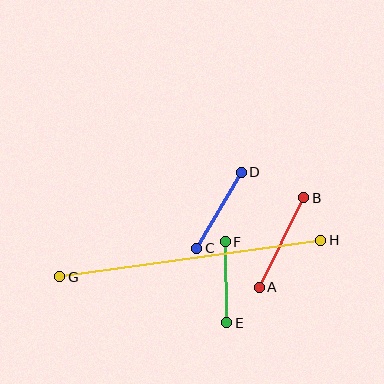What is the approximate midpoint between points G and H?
The midpoint is at approximately (190, 259) pixels.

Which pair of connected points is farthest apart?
Points G and H are farthest apart.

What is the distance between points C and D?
The distance is approximately 88 pixels.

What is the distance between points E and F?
The distance is approximately 81 pixels.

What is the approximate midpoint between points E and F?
The midpoint is at approximately (226, 282) pixels.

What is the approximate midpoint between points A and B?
The midpoint is at approximately (281, 242) pixels.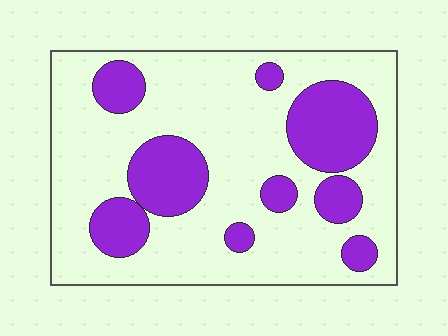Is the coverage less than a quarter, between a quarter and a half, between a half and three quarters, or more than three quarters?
Between a quarter and a half.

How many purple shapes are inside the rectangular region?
9.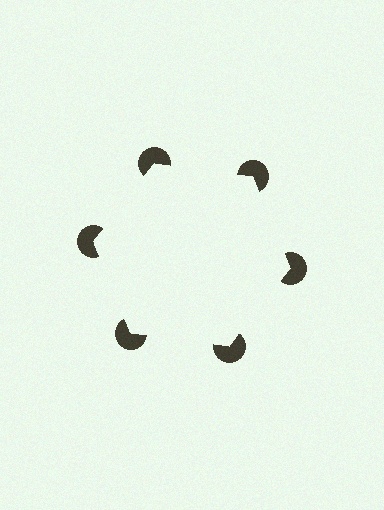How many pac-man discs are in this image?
There are 6 — one at each vertex of the illusory hexagon.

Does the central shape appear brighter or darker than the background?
It typically appears slightly brighter than the background, even though no actual brightness change is drawn.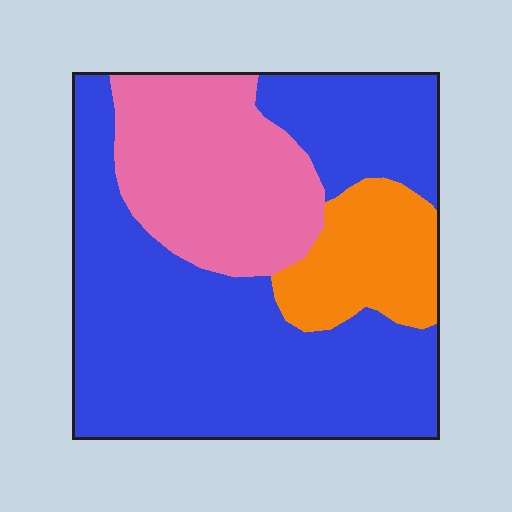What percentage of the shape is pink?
Pink takes up about one quarter (1/4) of the shape.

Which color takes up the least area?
Orange, at roughly 15%.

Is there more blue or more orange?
Blue.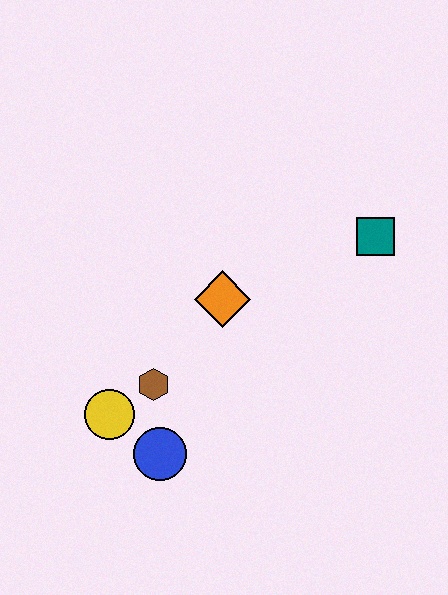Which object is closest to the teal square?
The orange diamond is closest to the teal square.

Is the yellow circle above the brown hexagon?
No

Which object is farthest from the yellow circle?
The teal square is farthest from the yellow circle.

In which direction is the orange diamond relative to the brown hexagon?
The orange diamond is above the brown hexagon.